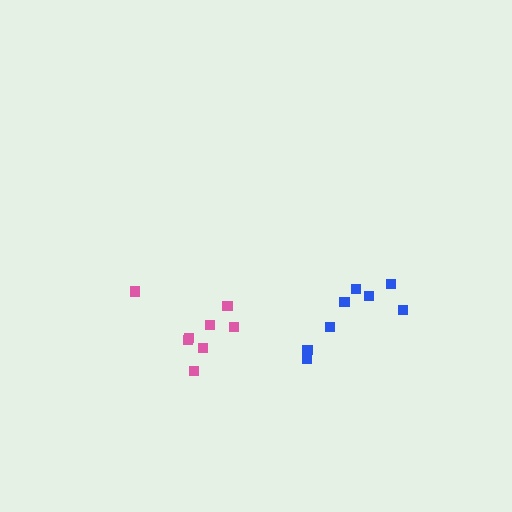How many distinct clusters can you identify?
There are 2 distinct clusters.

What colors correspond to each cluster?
The clusters are colored: pink, blue.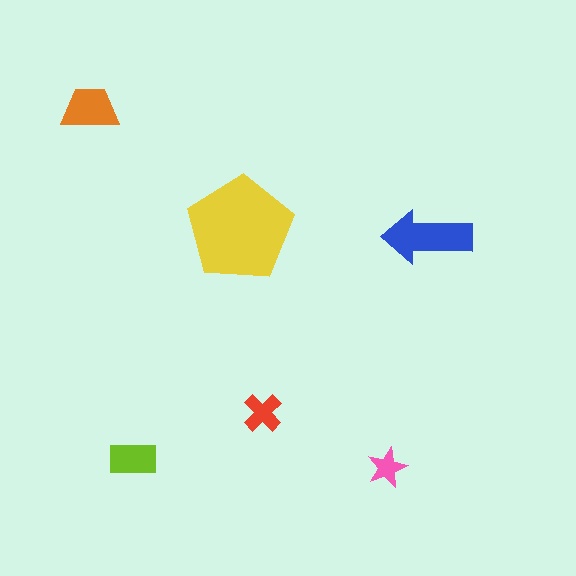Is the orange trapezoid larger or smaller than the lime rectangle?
Larger.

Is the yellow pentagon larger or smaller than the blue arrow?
Larger.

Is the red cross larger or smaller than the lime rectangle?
Smaller.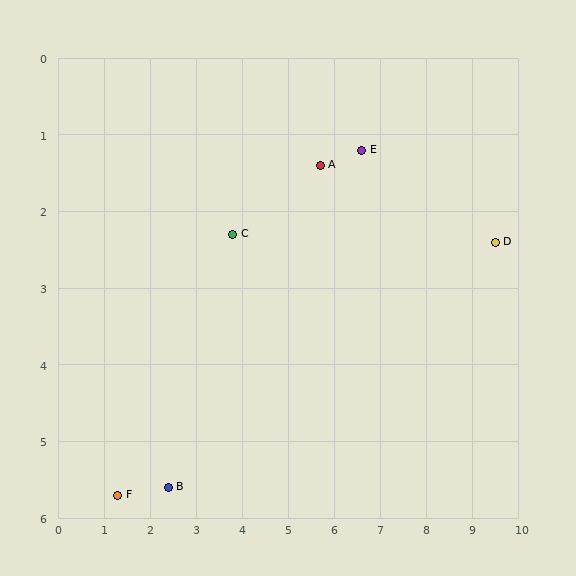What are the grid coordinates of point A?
Point A is at approximately (5.7, 1.4).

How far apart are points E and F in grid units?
Points E and F are about 7.0 grid units apart.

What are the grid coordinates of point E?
Point E is at approximately (6.6, 1.2).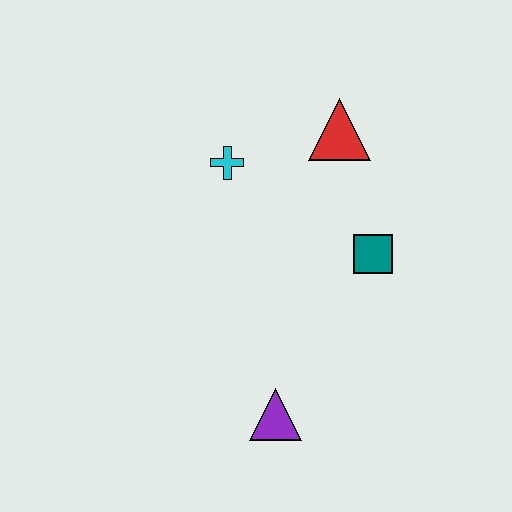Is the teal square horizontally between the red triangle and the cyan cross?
No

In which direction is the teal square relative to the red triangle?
The teal square is below the red triangle.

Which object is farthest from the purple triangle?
The red triangle is farthest from the purple triangle.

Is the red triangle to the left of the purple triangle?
No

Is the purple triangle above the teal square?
No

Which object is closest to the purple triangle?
The teal square is closest to the purple triangle.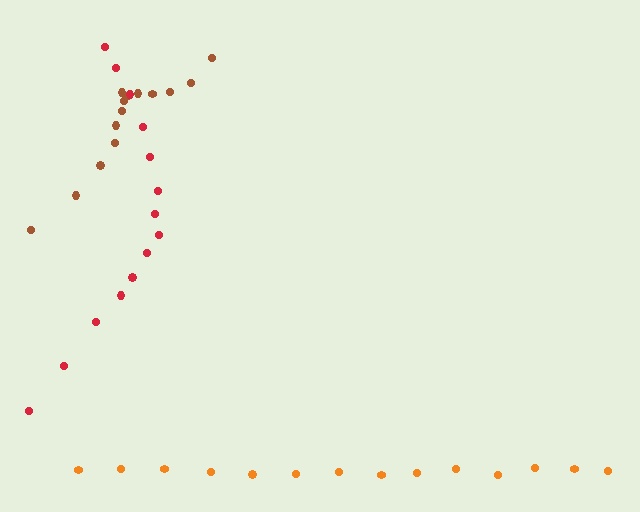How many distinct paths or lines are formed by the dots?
There are 3 distinct paths.